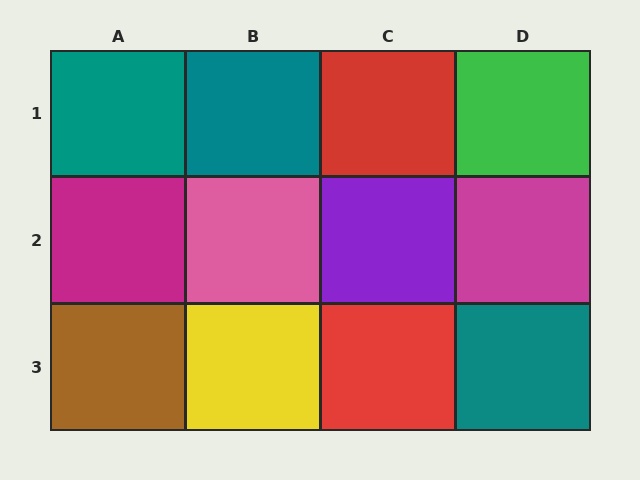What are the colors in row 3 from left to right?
Brown, yellow, red, teal.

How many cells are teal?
3 cells are teal.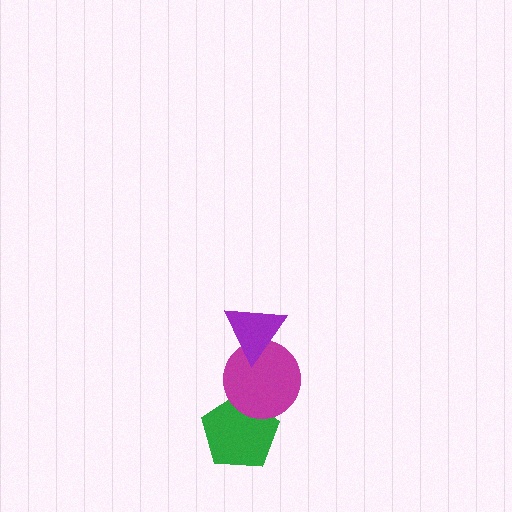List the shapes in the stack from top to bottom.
From top to bottom: the purple triangle, the magenta circle, the green pentagon.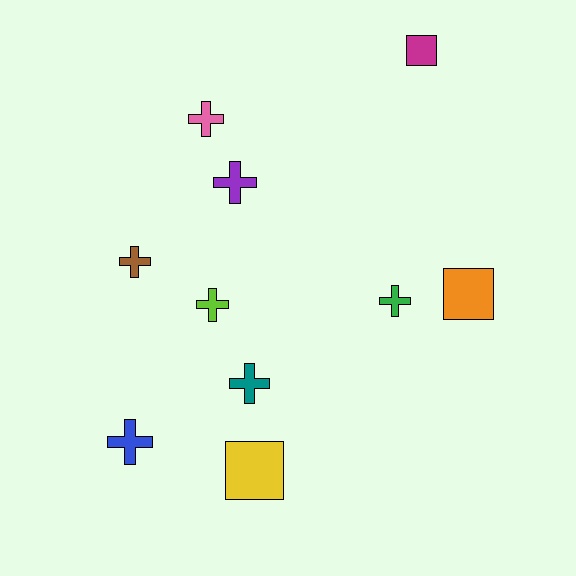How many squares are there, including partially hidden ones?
There are 3 squares.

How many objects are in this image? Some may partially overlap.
There are 10 objects.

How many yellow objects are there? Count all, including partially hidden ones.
There is 1 yellow object.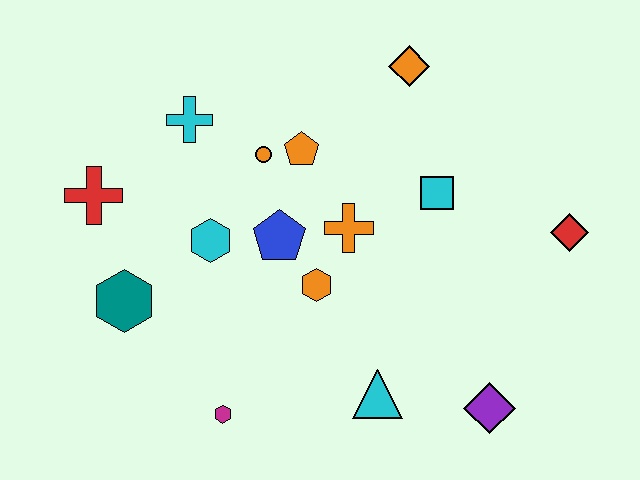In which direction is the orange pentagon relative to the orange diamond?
The orange pentagon is to the left of the orange diamond.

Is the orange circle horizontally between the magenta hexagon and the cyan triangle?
Yes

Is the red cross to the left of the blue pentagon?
Yes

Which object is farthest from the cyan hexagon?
The red diamond is farthest from the cyan hexagon.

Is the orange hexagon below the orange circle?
Yes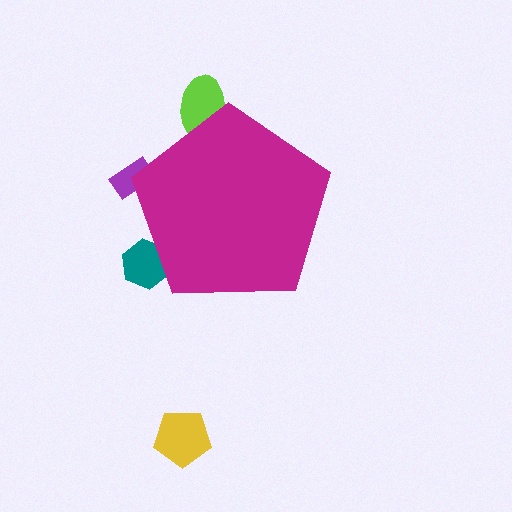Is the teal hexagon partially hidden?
Yes, the teal hexagon is partially hidden behind the magenta pentagon.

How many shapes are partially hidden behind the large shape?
3 shapes are partially hidden.